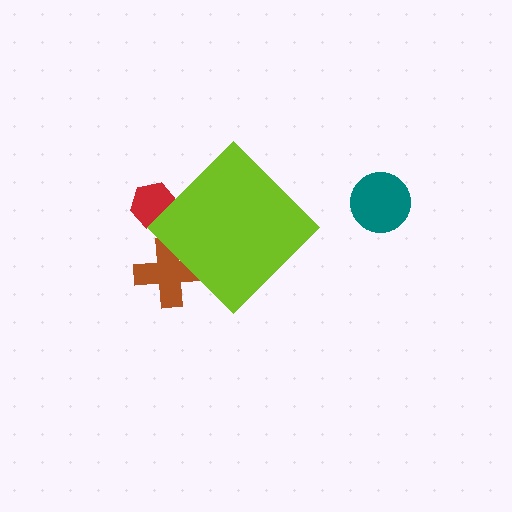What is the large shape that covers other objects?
A lime diamond.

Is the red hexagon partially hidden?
Yes, the red hexagon is partially hidden behind the lime diamond.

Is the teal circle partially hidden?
No, the teal circle is fully visible.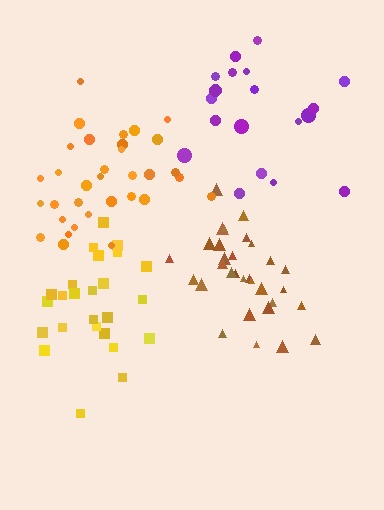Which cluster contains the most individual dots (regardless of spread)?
Orange (33).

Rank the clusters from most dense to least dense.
brown, yellow, orange, purple.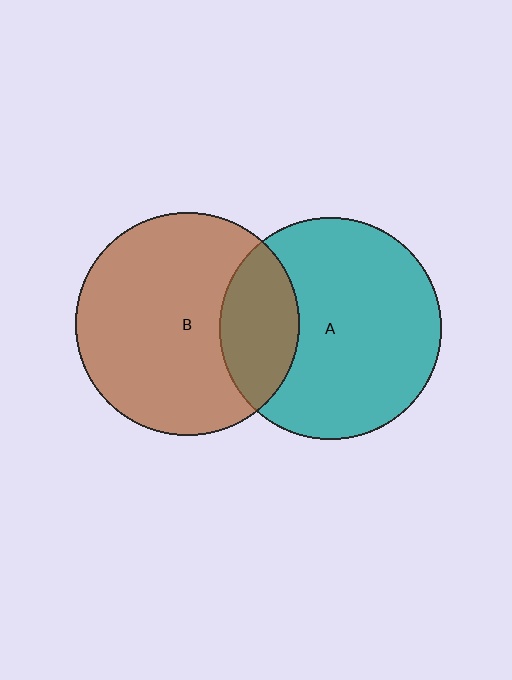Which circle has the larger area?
Circle B (brown).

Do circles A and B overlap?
Yes.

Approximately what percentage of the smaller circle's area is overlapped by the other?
Approximately 25%.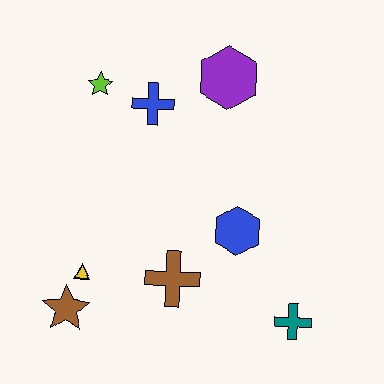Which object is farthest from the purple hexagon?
The brown star is farthest from the purple hexagon.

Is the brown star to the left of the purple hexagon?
Yes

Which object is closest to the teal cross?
The blue hexagon is closest to the teal cross.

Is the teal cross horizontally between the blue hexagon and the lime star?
No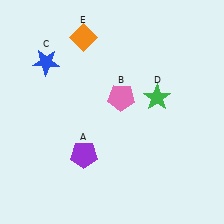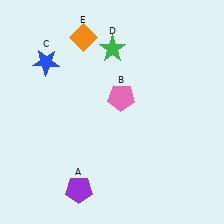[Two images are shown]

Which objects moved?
The objects that moved are: the purple pentagon (A), the green star (D).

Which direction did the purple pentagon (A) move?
The purple pentagon (A) moved down.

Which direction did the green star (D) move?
The green star (D) moved up.